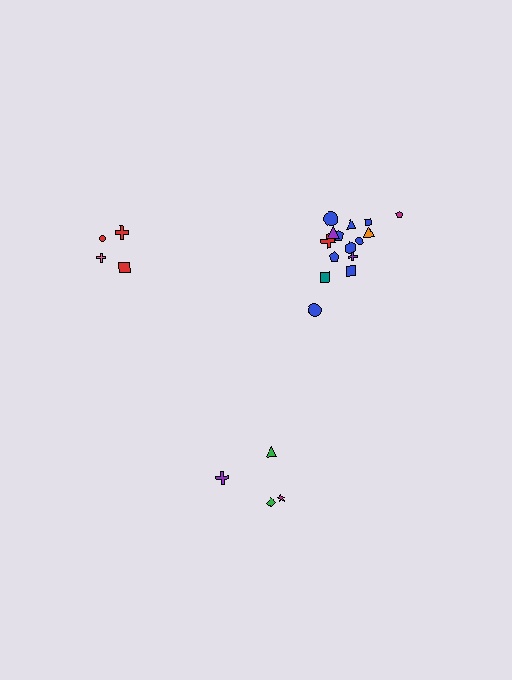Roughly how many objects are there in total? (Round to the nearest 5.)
Roughly 25 objects in total.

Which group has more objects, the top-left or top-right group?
The top-right group.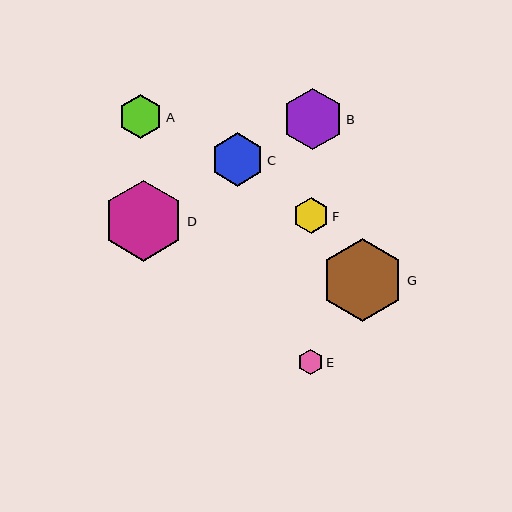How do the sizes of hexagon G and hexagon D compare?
Hexagon G and hexagon D are approximately the same size.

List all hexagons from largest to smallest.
From largest to smallest: G, D, B, C, A, F, E.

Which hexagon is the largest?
Hexagon G is the largest with a size of approximately 82 pixels.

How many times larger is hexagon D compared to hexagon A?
Hexagon D is approximately 1.8 times the size of hexagon A.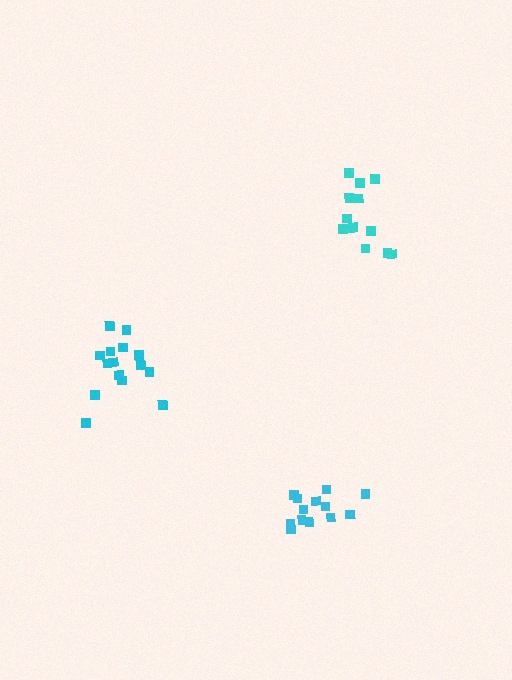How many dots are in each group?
Group 1: 17 dots, Group 2: 12 dots, Group 3: 13 dots (42 total).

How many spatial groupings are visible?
There are 3 spatial groupings.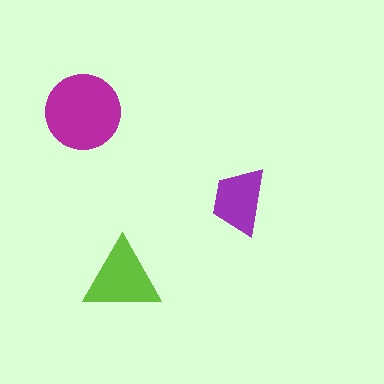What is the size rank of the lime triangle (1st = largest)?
2nd.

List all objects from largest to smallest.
The magenta circle, the lime triangle, the purple trapezoid.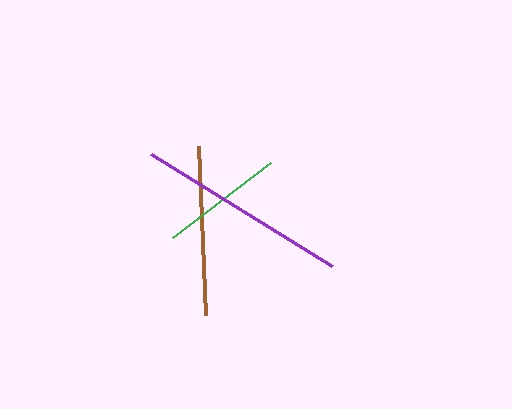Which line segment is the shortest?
The green line is the shortest at approximately 123 pixels.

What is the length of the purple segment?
The purple segment is approximately 213 pixels long.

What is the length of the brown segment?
The brown segment is approximately 170 pixels long.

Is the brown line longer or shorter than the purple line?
The purple line is longer than the brown line.